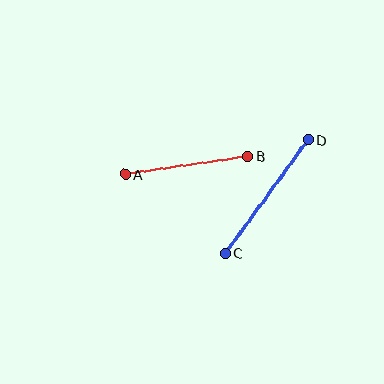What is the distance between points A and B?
The distance is approximately 124 pixels.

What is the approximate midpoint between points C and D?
The midpoint is at approximately (267, 196) pixels.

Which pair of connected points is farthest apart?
Points C and D are farthest apart.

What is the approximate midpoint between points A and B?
The midpoint is at approximately (186, 165) pixels.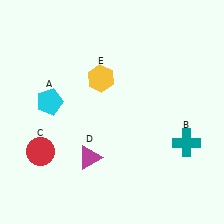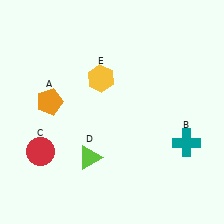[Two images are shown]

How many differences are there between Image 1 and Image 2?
There are 2 differences between the two images.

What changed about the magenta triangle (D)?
In Image 1, D is magenta. In Image 2, it changed to lime.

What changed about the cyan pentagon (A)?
In Image 1, A is cyan. In Image 2, it changed to orange.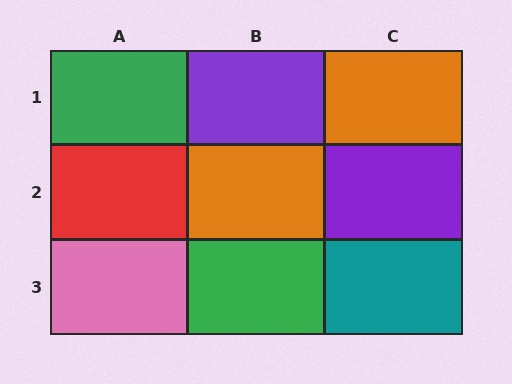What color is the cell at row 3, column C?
Teal.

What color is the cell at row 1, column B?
Purple.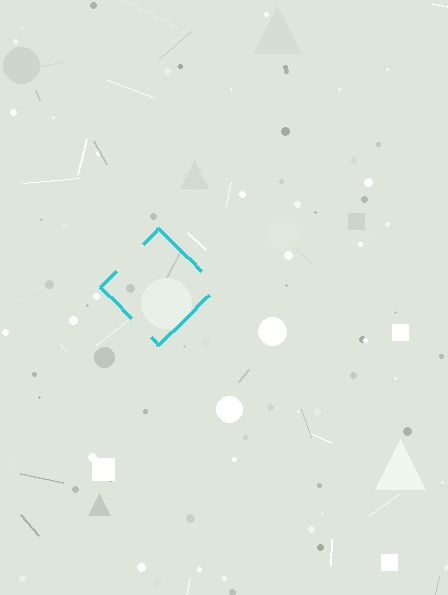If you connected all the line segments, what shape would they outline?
They would outline a diamond.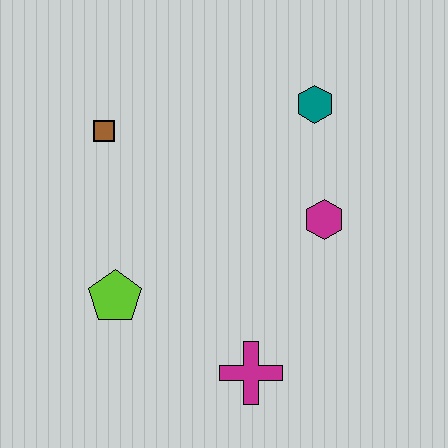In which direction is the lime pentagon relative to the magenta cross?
The lime pentagon is to the left of the magenta cross.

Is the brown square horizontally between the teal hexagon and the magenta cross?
No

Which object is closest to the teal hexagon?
The magenta hexagon is closest to the teal hexagon.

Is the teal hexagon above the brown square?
Yes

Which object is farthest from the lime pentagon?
The teal hexagon is farthest from the lime pentagon.